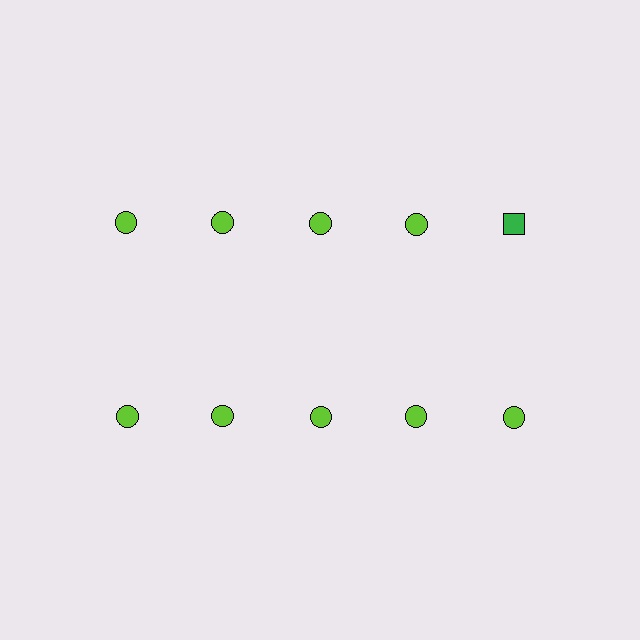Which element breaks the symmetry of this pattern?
The green square in the top row, rightmost column breaks the symmetry. All other shapes are lime circles.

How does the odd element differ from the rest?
It differs in both color (green instead of lime) and shape (square instead of circle).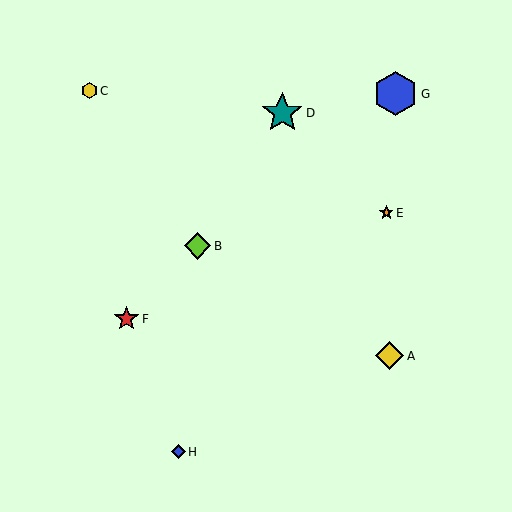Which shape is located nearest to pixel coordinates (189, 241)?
The lime diamond (labeled B) at (198, 246) is nearest to that location.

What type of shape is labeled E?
Shape E is an orange star.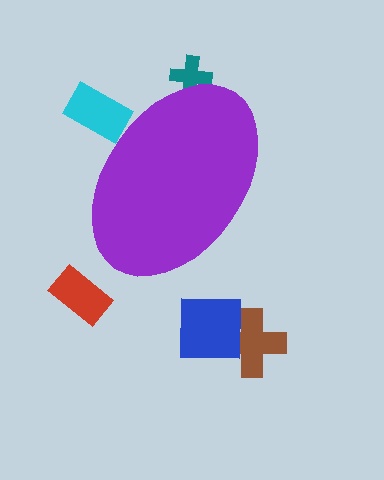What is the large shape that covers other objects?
A purple ellipse.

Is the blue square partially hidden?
No, the blue square is fully visible.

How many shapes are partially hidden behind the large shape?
2 shapes are partially hidden.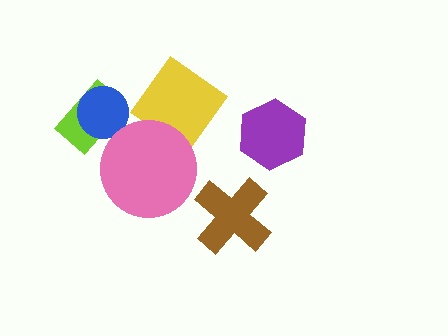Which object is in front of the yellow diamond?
The pink circle is in front of the yellow diamond.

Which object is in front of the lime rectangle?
The blue circle is in front of the lime rectangle.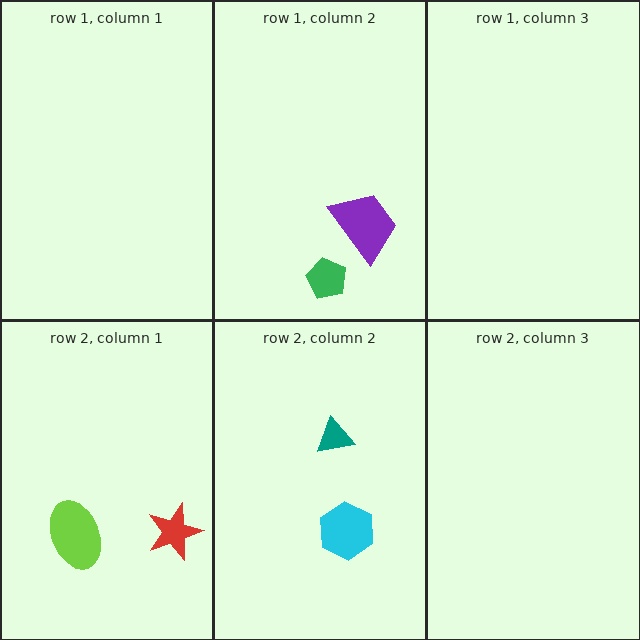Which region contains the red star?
The row 2, column 1 region.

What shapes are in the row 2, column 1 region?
The red star, the lime ellipse.